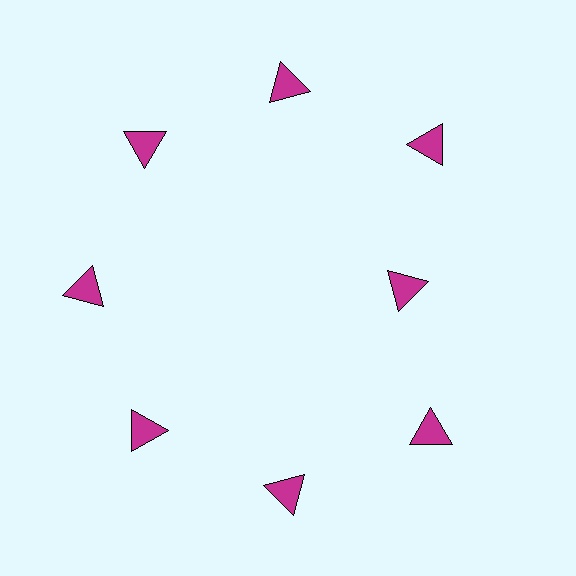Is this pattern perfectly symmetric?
No. The 8 magenta triangles are arranged in a ring, but one element near the 3 o'clock position is pulled inward toward the center, breaking the 8-fold rotational symmetry.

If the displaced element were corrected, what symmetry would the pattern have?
It would have 8-fold rotational symmetry — the pattern would map onto itself every 45 degrees.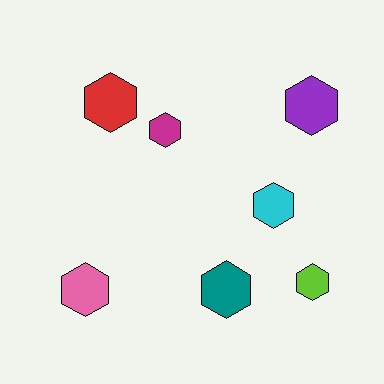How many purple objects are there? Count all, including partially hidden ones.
There is 1 purple object.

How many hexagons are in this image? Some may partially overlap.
There are 7 hexagons.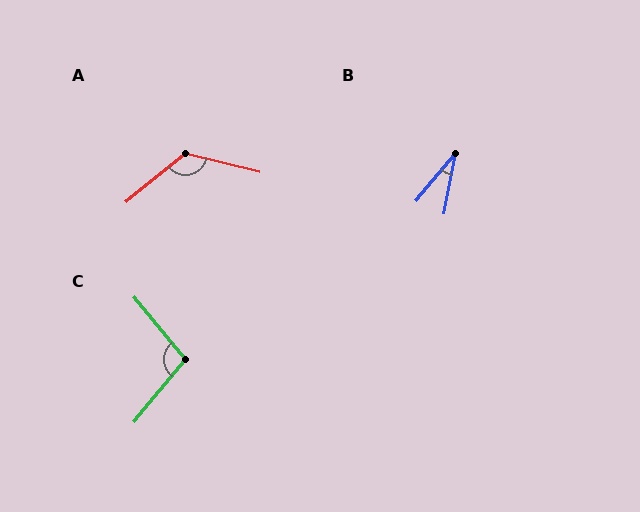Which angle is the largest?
A, at approximately 127 degrees.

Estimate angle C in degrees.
Approximately 101 degrees.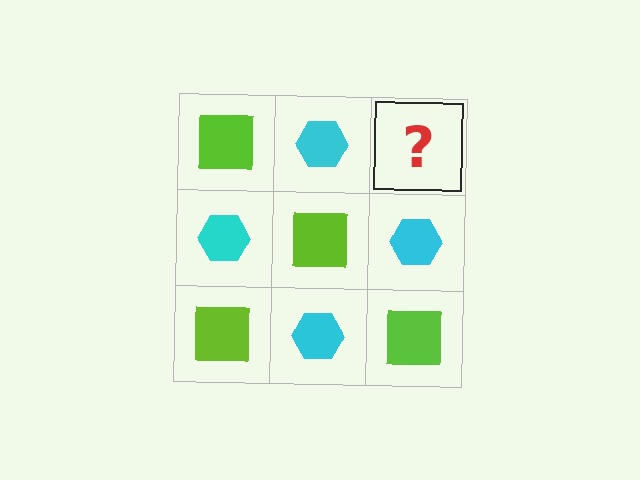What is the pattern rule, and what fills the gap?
The rule is that it alternates lime square and cyan hexagon in a checkerboard pattern. The gap should be filled with a lime square.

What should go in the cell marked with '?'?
The missing cell should contain a lime square.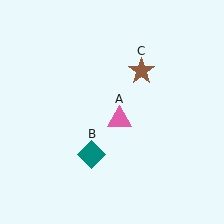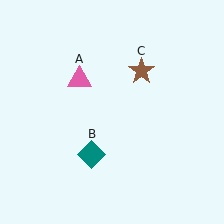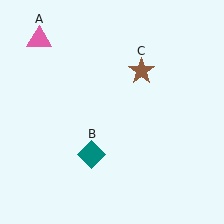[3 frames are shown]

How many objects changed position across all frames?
1 object changed position: pink triangle (object A).